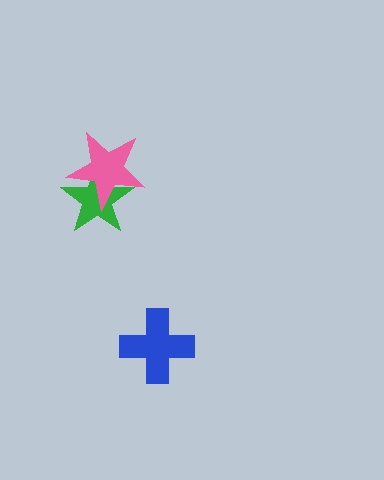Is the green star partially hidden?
Yes, it is partially covered by another shape.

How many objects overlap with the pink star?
1 object overlaps with the pink star.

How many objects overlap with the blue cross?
0 objects overlap with the blue cross.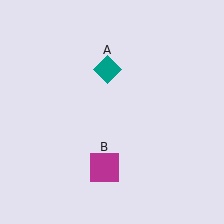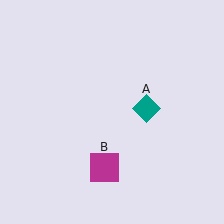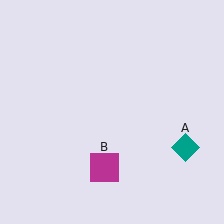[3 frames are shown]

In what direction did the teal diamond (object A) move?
The teal diamond (object A) moved down and to the right.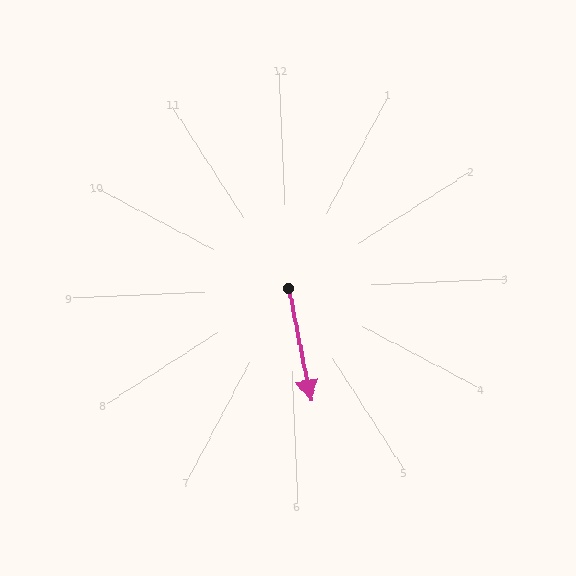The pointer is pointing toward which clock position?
Roughly 6 o'clock.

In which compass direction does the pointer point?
South.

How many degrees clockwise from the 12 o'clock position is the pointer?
Approximately 171 degrees.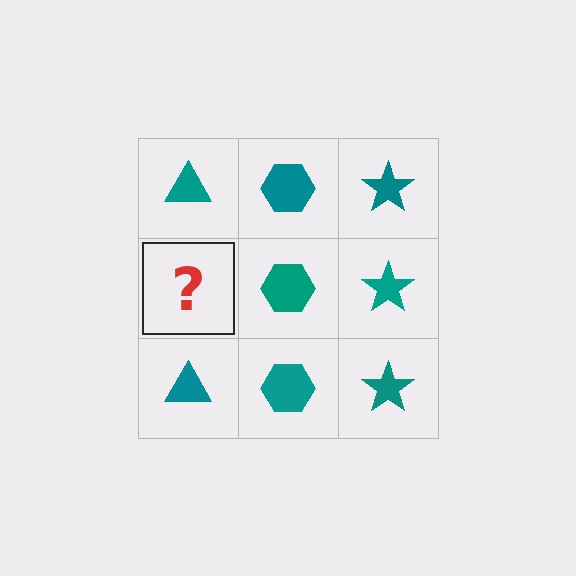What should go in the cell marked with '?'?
The missing cell should contain a teal triangle.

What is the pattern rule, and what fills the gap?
The rule is that each column has a consistent shape. The gap should be filled with a teal triangle.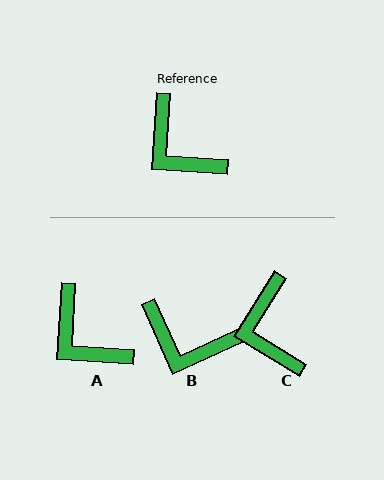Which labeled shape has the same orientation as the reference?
A.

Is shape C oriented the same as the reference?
No, it is off by about 28 degrees.